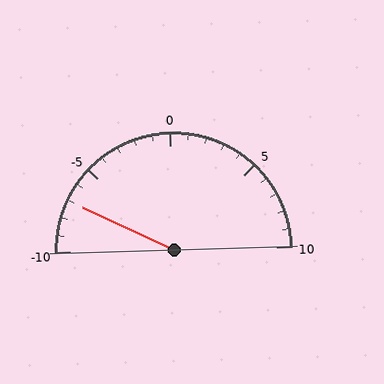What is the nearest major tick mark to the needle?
The nearest major tick mark is -5.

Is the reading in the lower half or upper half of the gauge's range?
The reading is in the lower half of the range (-10 to 10).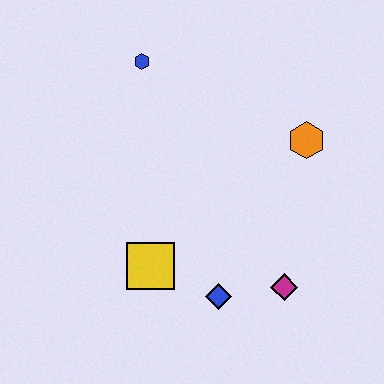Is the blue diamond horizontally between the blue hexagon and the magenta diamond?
Yes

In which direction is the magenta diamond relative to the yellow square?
The magenta diamond is to the right of the yellow square.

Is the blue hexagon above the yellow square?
Yes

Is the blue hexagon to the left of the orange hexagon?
Yes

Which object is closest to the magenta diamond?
The blue diamond is closest to the magenta diamond.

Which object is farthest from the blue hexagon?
The magenta diamond is farthest from the blue hexagon.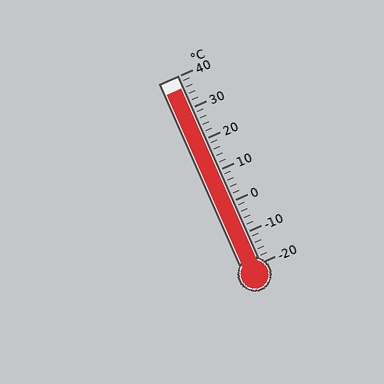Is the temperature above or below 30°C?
The temperature is above 30°C.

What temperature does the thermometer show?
The thermometer shows approximately 36°C.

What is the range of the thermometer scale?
The thermometer scale ranges from -20°C to 40°C.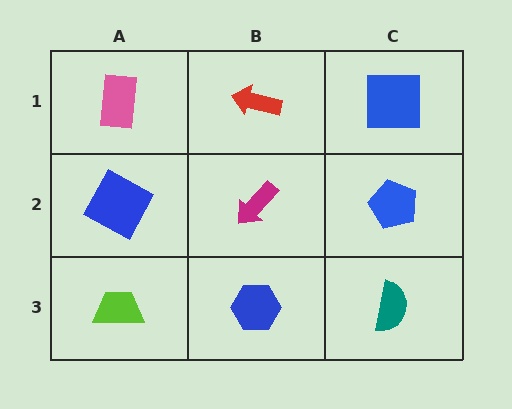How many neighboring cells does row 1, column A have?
2.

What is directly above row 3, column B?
A magenta arrow.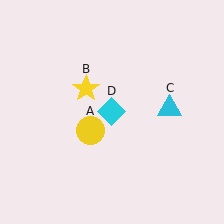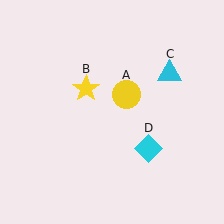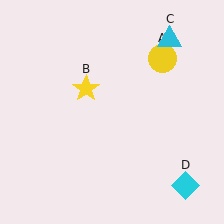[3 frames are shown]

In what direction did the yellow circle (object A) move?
The yellow circle (object A) moved up and to the right.